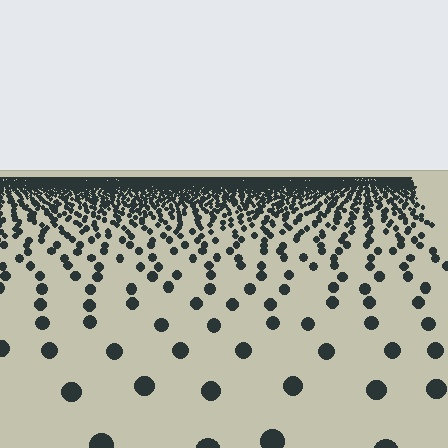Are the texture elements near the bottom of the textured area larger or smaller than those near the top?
Larger. Near the bottom, elements are closer to the viewer and appear at a bigger on-screen size.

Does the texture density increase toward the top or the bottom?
Density increases toward the top.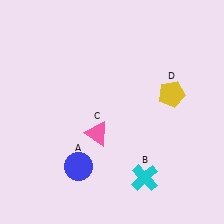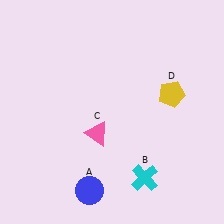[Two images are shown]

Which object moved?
The blue circle (A) moved down.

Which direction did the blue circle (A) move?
The blue circle (A) moved down.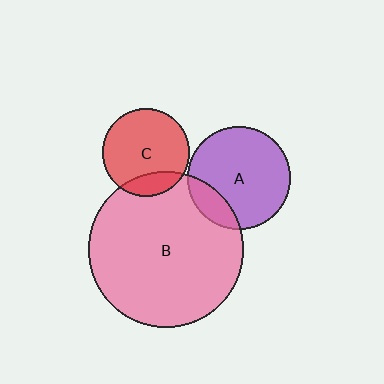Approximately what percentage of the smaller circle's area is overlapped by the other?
Approximately 15%.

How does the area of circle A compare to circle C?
Approximately 1.4 times.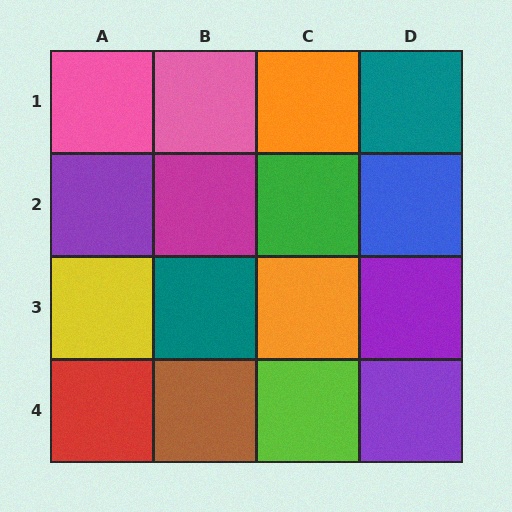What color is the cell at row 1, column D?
Teal.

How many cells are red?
1 cell is red.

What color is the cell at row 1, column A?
Pink.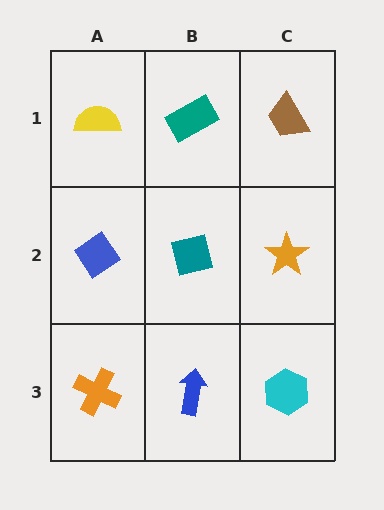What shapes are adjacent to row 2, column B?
A teal rectangle (row 1, column B), a blue arrow (row 3, column B), a blue diamond (row 2, column A), an orange star (row 2, column C).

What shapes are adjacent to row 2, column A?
A yellow semicircle (row 1, column A), an orange cross (row 3, column A), a teal square (row 2, column B).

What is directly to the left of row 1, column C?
A teal rectangle.